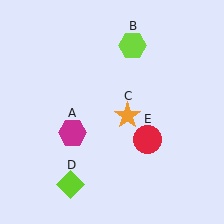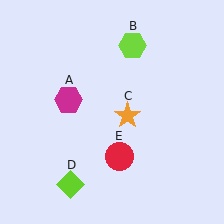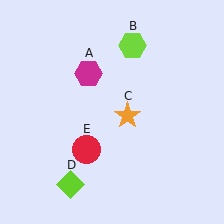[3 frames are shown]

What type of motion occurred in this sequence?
The magenta hexagon (object A), red circle (object E) rotated clockwise around the center of the scene.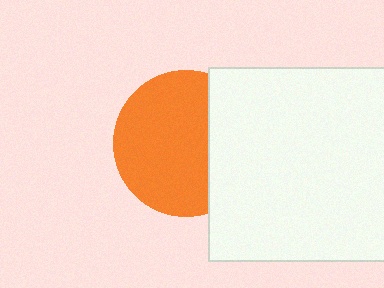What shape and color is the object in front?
The object in front is a white square.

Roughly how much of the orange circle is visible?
Most of it is visible (roughly 69%).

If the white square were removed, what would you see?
You would see the complete orange circle.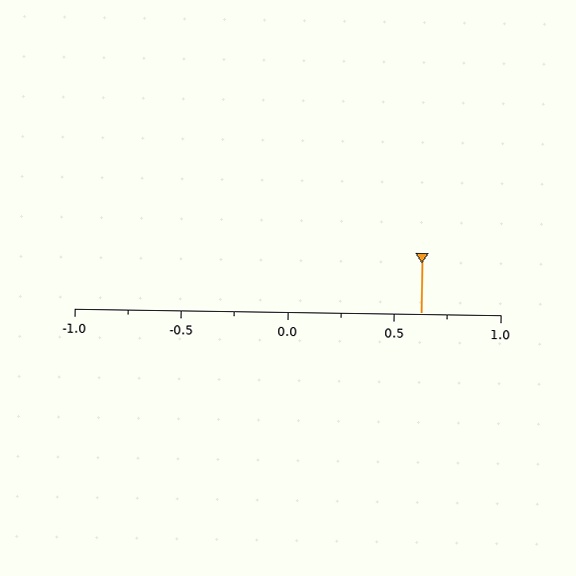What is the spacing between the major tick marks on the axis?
The major ticks are spaced 0.5 apart.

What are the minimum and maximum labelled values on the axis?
The axis runs from -1.0 to 1.0.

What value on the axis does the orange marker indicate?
The marker indicates approximately 0.62.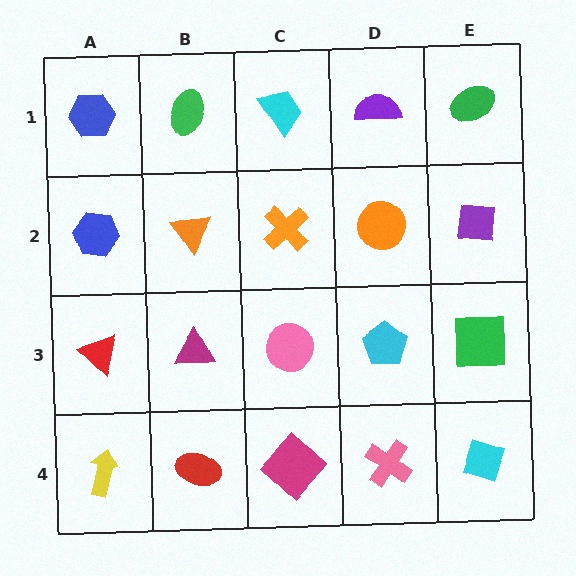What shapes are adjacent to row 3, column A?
A blue hexagon (row 2, column A), a yellow arrow (row 4, column A), a magenta triangle (row 3, column B).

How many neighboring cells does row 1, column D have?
3.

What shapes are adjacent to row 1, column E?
A purple square (row 2, column E), a purple semicircle (row 1, column D).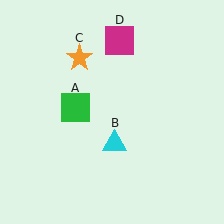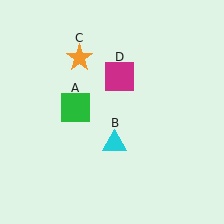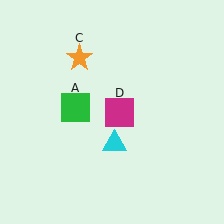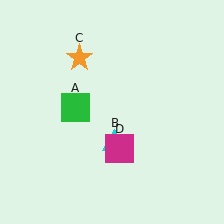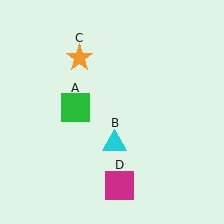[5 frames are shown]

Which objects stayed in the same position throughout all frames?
Green square (object A) and cyan triangle (object B) and orange star (object C) remained stationary.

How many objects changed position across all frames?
1 object changed position: magenta square (object D).